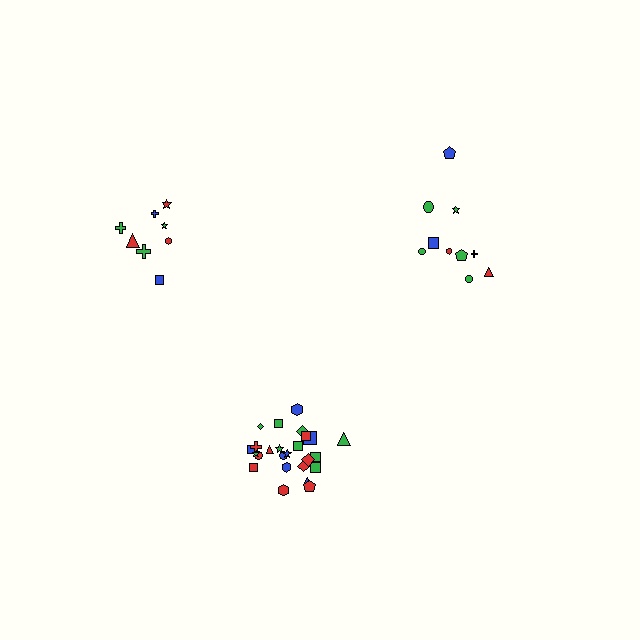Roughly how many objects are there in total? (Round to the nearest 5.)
Roughly 45 objects in total.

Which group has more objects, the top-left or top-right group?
The top-right group.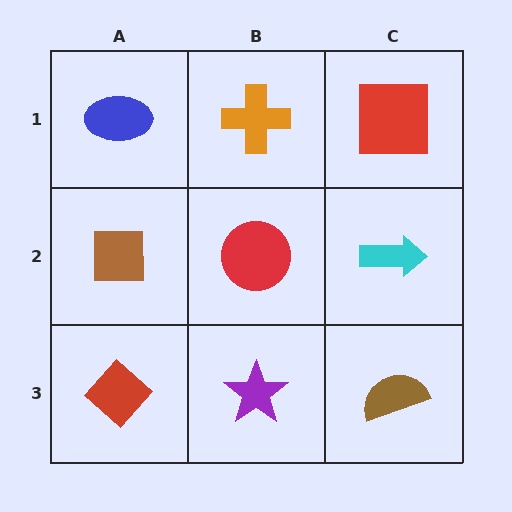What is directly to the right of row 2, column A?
A red circle.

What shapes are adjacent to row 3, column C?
A cyan arrow (row 2, column C), a purple star (row 3, column B).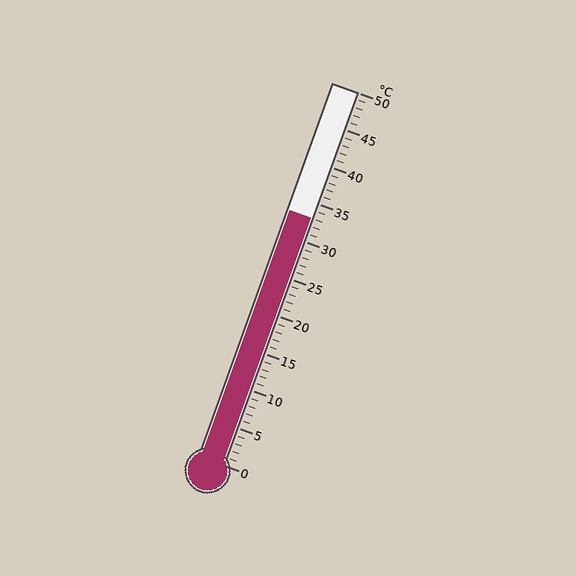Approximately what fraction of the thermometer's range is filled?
The thermometer is filled to approximately 65% of its range.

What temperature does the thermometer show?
The thermometer shows approximately 33°C.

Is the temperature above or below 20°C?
The temperature is above 20°C.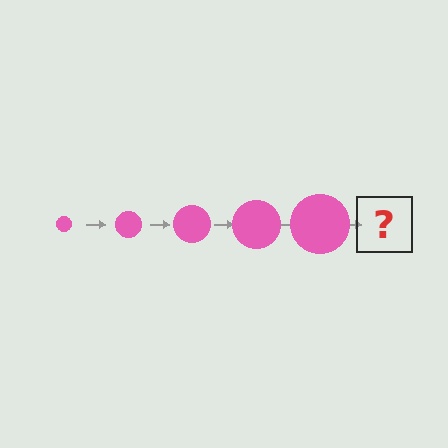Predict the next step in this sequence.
The next step is a pink circle, larger than the previous one.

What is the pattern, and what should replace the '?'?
The pattern is that the circle gets progressively larger each step. The '?' should be a pink circle, larger than the previous one.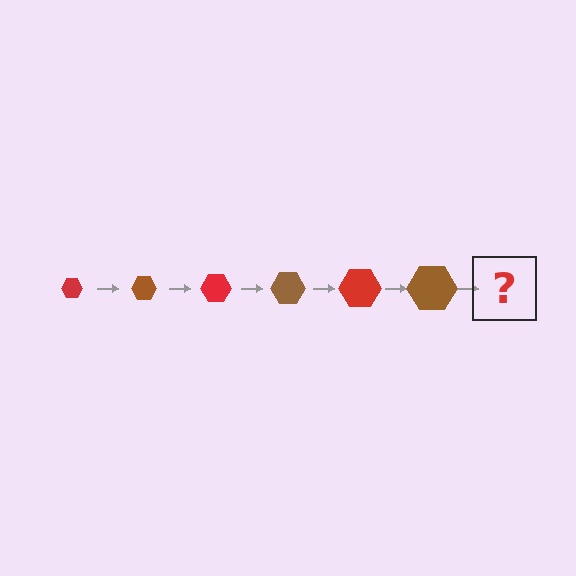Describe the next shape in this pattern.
It should be a red hexagon, larger than the previous one.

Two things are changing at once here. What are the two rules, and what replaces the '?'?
The two rules are that the hexagon grows larger each step and the color cycles through red and brown. The '?' should be a red hexagon, larger than the previous one.